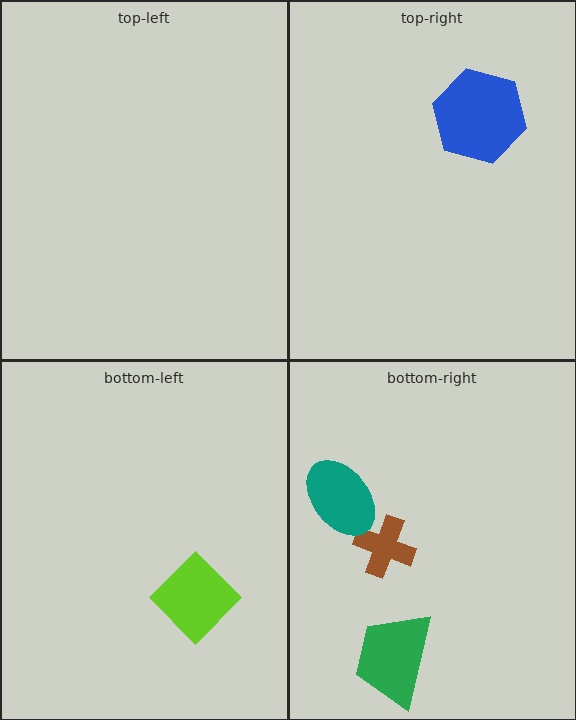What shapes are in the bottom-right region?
The green trapezoid, the brown cross, the teal ellipse.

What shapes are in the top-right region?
The blue hexagon.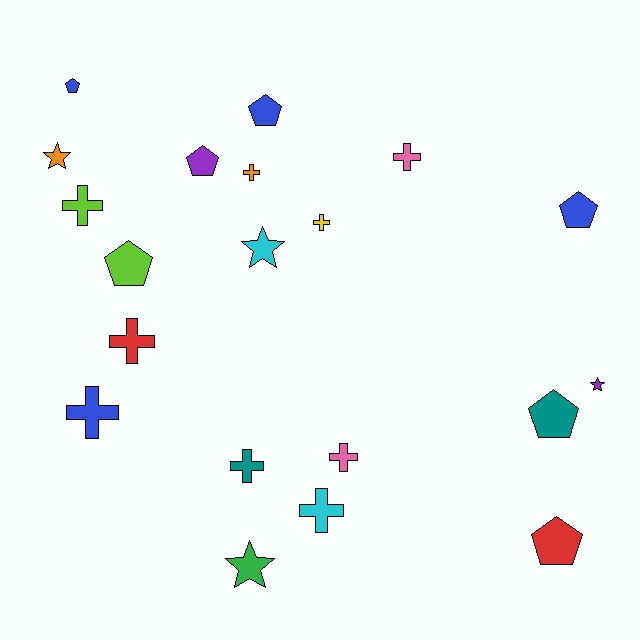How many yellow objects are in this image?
There is 1 yellow object.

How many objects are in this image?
There are 20 objects.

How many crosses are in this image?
There are 9 crosses.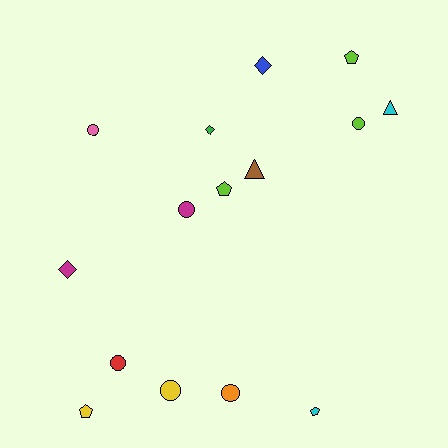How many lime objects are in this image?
There are 3 lime objects.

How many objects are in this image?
There are 15 objects.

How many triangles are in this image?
There are 2 triangles.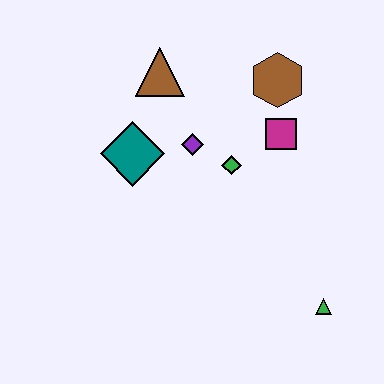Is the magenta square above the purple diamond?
Yes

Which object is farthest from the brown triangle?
The green triangle is farthest from the brown triangle.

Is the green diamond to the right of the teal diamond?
Yes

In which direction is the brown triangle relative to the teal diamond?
The brown triangle is above the teal diamond.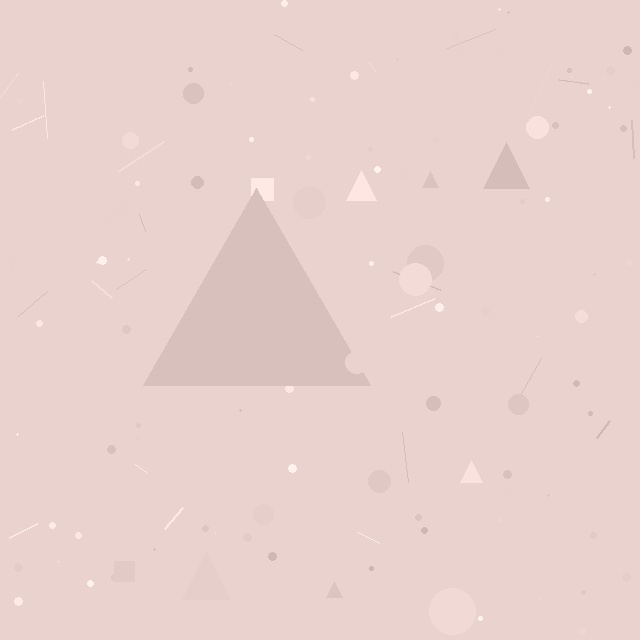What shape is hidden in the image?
A triangle is hidden in the image.